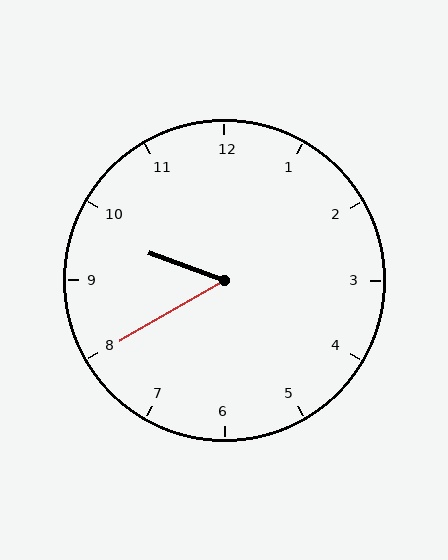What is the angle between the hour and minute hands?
Approximately 50 degrees.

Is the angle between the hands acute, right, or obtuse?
It is acute.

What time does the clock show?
9:40.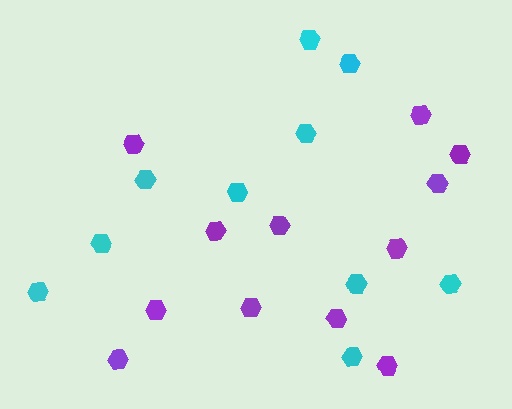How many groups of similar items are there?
There are 2 groups: one group of cyan hexagons (10) and one group of purple hexagons (12).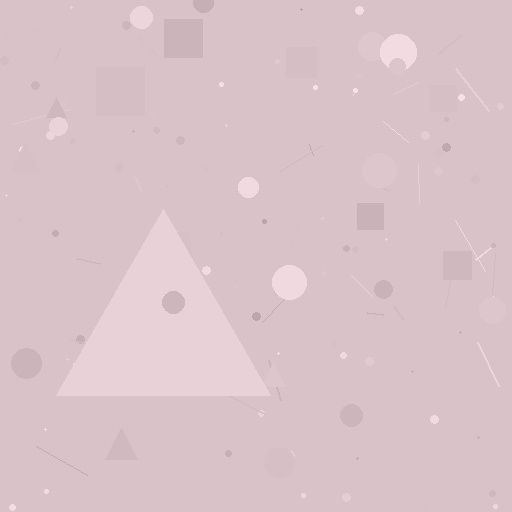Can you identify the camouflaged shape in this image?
The camouflaged shape is a triangle.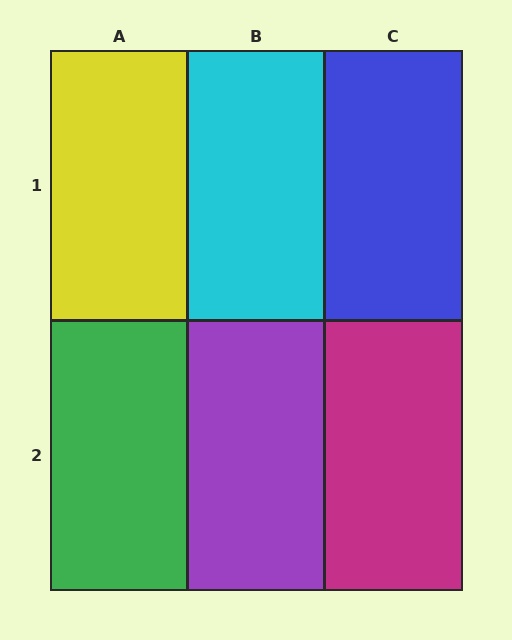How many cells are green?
1 cell is green.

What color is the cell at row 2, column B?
Purple.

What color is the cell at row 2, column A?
Green.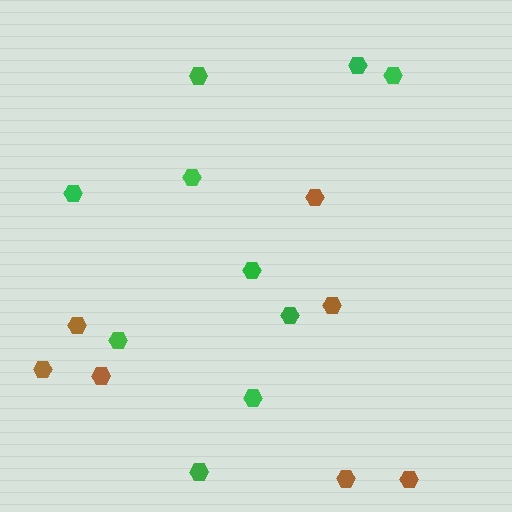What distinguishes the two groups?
There are 2 groups: one group of brown hexagons (7) and one group of green hexagons (10).